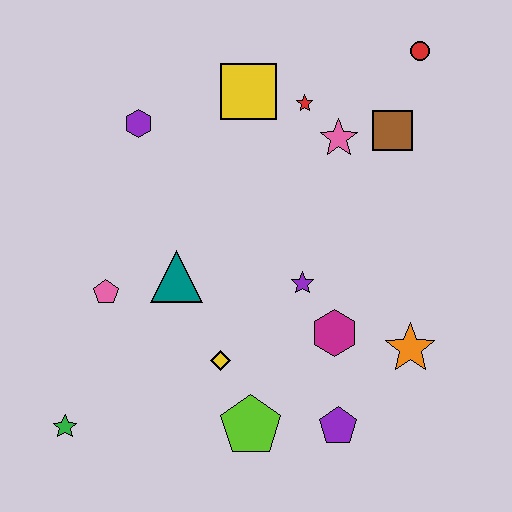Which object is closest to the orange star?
The magenta hexagon is closest to the orange star.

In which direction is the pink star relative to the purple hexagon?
The pink star is to the right of the purple hexagon.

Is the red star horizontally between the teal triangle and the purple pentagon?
Yes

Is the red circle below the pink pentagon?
No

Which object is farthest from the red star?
The green star is farthest from the red star.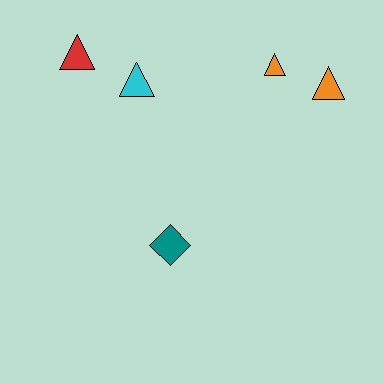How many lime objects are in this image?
There are no lime objects.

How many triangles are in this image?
There are 4 triangles.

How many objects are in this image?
There are 5 objects.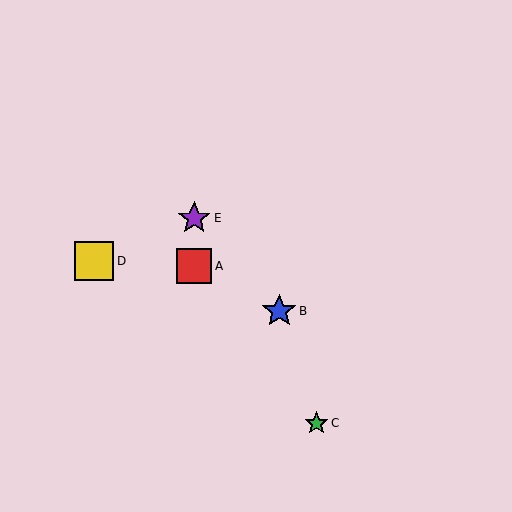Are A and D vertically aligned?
No, A is at x≈194 and D is at x≈94.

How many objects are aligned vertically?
2 objects (A, E) are aligned vertically.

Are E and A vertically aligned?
Yes, both are at x≈194.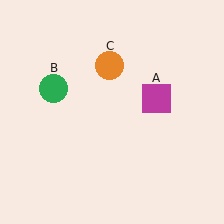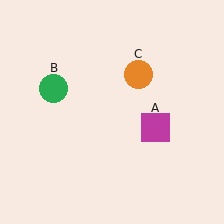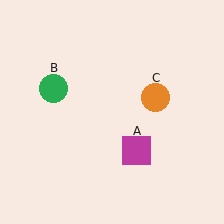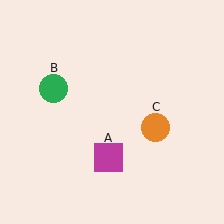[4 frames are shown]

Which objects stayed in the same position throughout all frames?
Green circle (object B) remained stationary.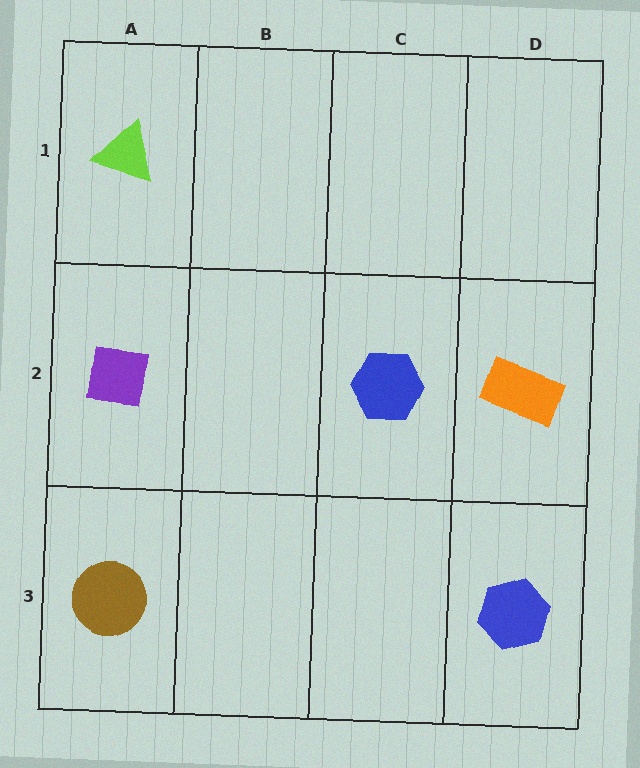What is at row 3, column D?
A blue hexagon.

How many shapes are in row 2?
3 shapes.